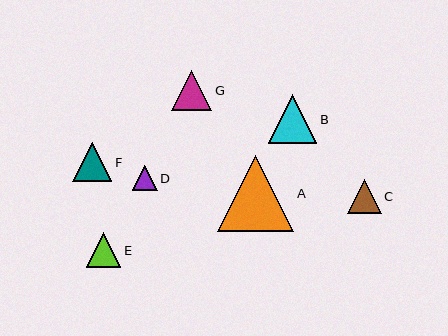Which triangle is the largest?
Triangle A is the largest with a size of approximately 76 pixels.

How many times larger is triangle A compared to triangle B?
Triangle A is approximately 1.6 times the size of triangle B.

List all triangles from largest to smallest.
From largest to smallest: A, B, G, F, E, C, D.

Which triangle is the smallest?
Triangle D is the smallest with a size of approximately 25 pixels.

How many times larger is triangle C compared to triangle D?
Triangle C is approximately 1.3 times the size of triangle D.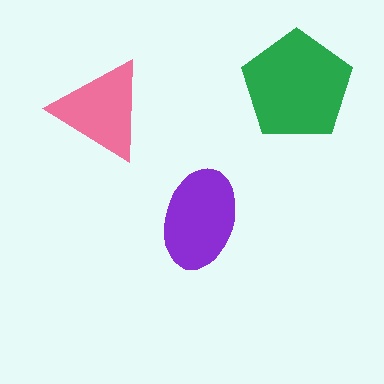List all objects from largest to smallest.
The green pentagon, the purple ellipse, the pink triangle.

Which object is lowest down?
The purple ellipse is bottommost.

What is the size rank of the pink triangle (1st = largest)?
3rd.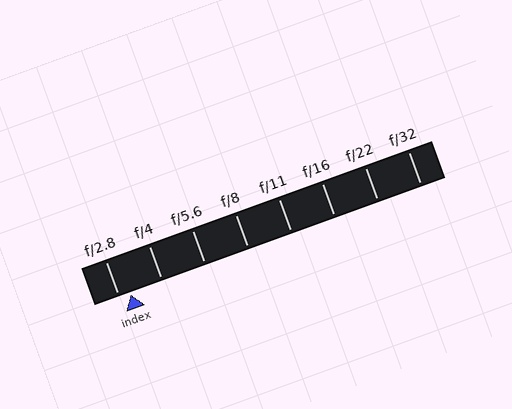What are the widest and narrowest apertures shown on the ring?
The widest aperture shown is f/2.8 and the narrowest is f/32.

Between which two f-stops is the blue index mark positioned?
The index mark is between f/2.8 and f/4.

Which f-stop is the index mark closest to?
The index mark is closest to f/2.8.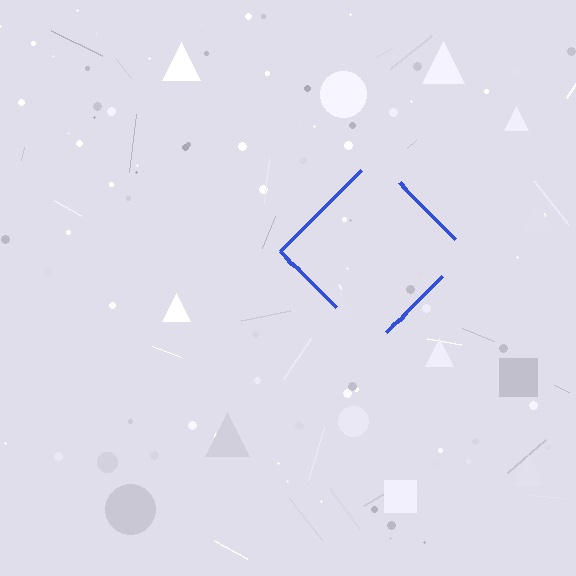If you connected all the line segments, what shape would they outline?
They would outline a diamond.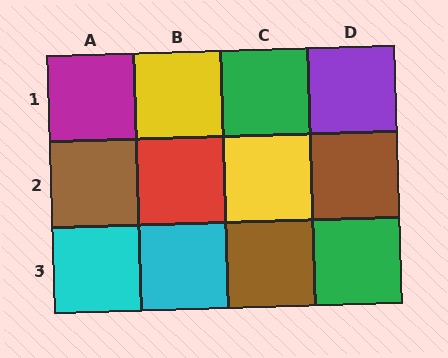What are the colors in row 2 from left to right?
Brown, red, yellow, brown.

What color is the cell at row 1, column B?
Yellow.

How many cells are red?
1 cell is red.